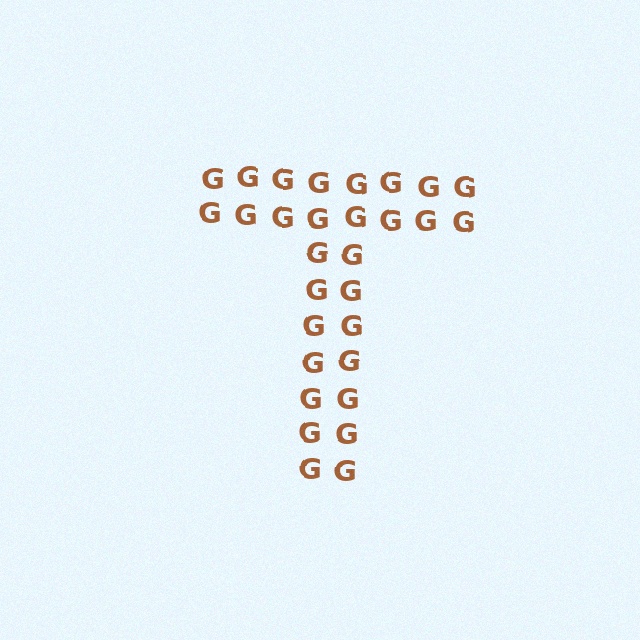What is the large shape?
The large shape is the letter T.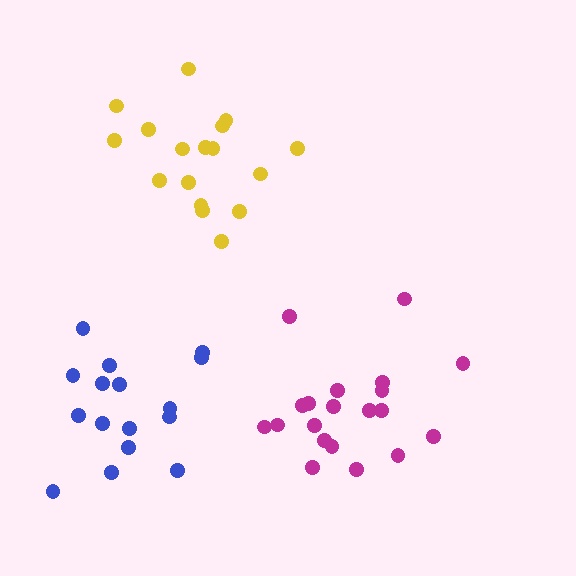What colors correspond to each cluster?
The clusters are colored: yellow, blue, magenta.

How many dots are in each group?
Group 1: 17 dots, Group 2: 16 dots, Group 3: 20 dots (53 total).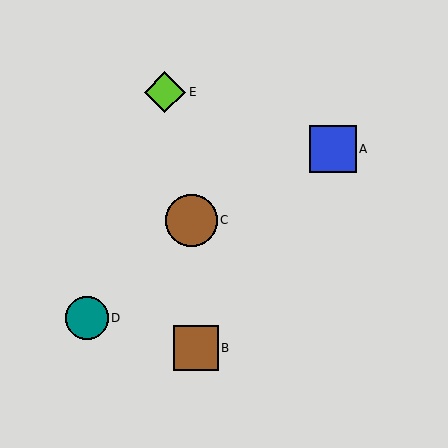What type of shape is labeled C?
Shape C is a brown circle.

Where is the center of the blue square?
The center of the blue square is at (333, 149).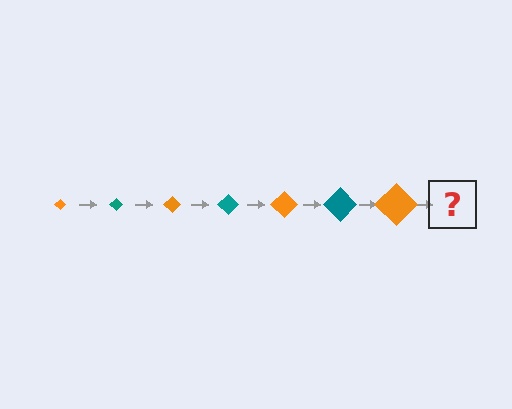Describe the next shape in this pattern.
It should be a teal diamond, larger than the previous one.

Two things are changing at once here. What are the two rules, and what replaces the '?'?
The two rules are that the diamond grows larger each step and the color cycles through orange and teal. The '?' should be a teal diamond, larger than the previous one.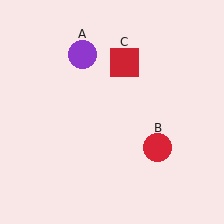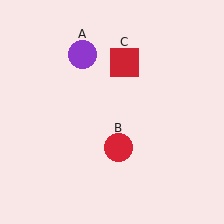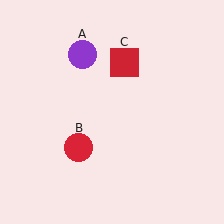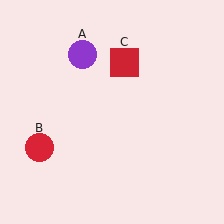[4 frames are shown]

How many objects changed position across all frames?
1 object changed position: red circle (object B).